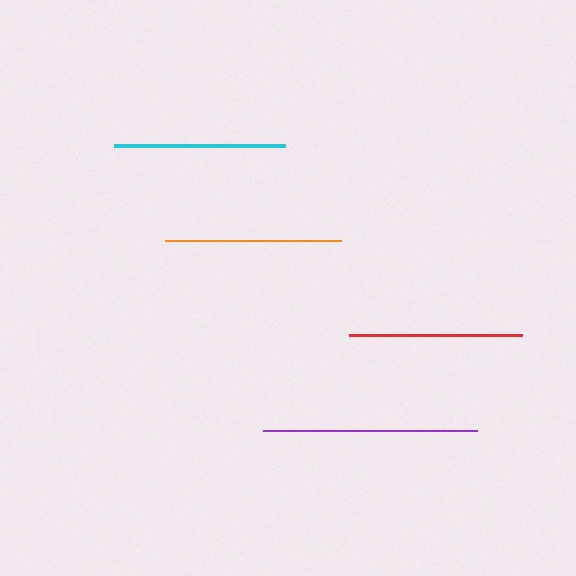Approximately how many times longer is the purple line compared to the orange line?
The purple line is approximately 1.2 times the length of the orange line.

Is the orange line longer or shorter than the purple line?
The purple line is longer than the orange line.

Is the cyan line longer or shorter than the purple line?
The purple line is longer than the cyan line.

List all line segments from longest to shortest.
From longest to shortest: purple, orange, red, cyan.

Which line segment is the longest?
The purple line is the longest at approximately 214 pixels.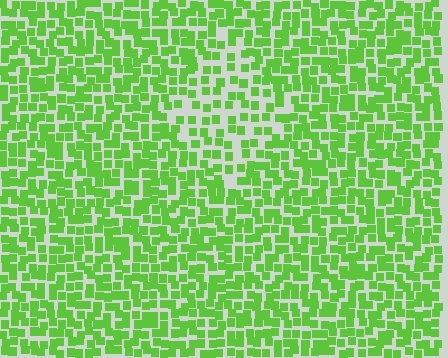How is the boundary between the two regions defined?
The boundary is defined by a change in element density (approximately 1.8x ratio). All elements are the same color, size, and shape.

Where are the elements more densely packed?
The elements are more densely packed outside the diamond boundary.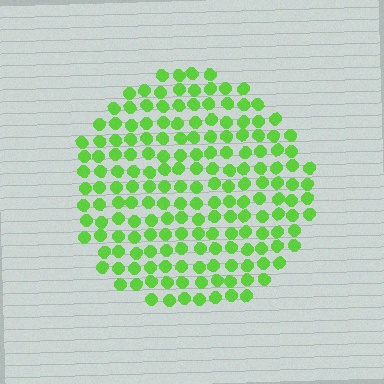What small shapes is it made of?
It is made of small circles.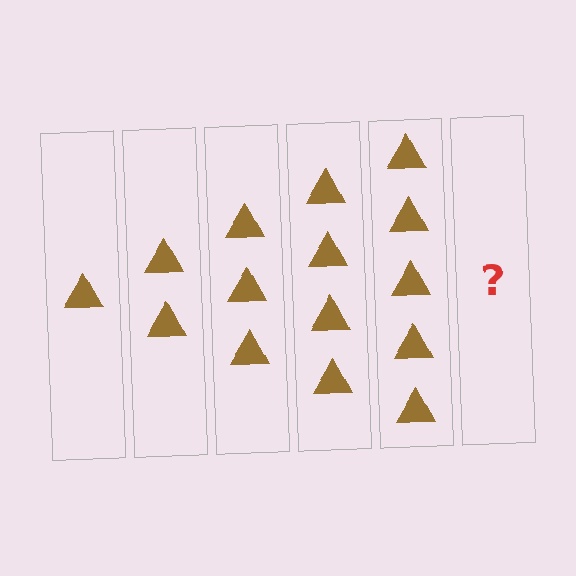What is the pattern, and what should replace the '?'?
The pattern is that each step adds one more triangle. The '?' should be 6 triangles.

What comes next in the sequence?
The next element should be 6 triangles.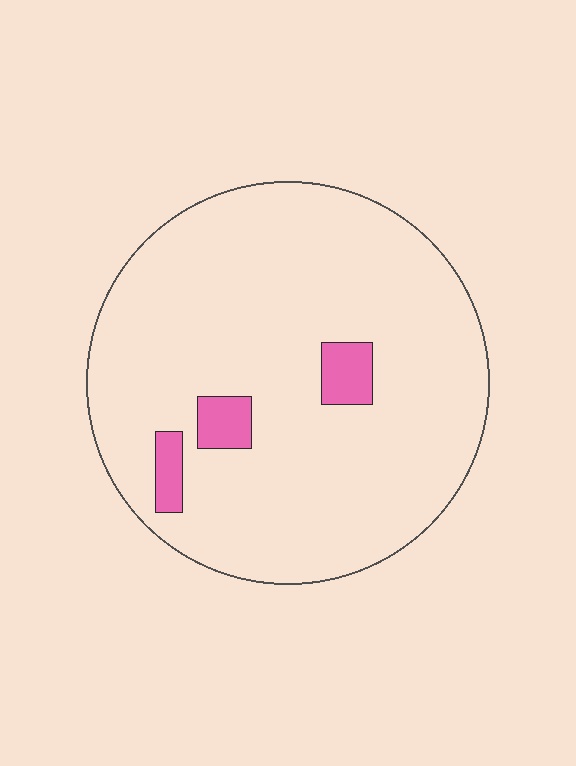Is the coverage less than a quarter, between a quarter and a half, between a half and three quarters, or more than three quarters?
Less than a quarter.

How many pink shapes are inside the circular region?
3.